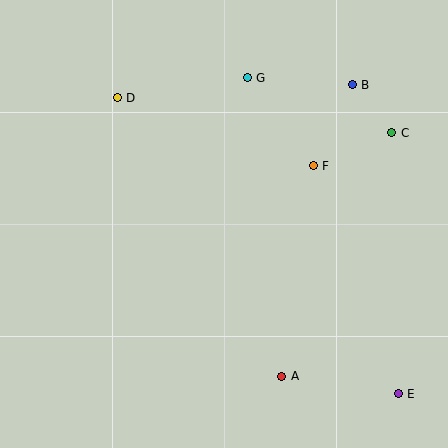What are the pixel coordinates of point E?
Point E is at (398, 394).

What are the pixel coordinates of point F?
Point F is at (313, 166).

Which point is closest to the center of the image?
Point F at (313, 166) is closest to the center.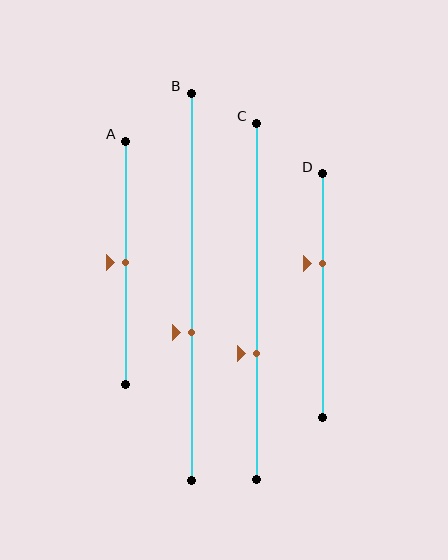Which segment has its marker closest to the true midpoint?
Segment A has its marker closest to the true midpoint.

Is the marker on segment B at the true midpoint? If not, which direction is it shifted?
No, the marker on segment B is shifted downward by about 12% of the segment length.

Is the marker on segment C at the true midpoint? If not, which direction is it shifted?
No, the marker on segment C is shifted downward by about 15% of the segment length.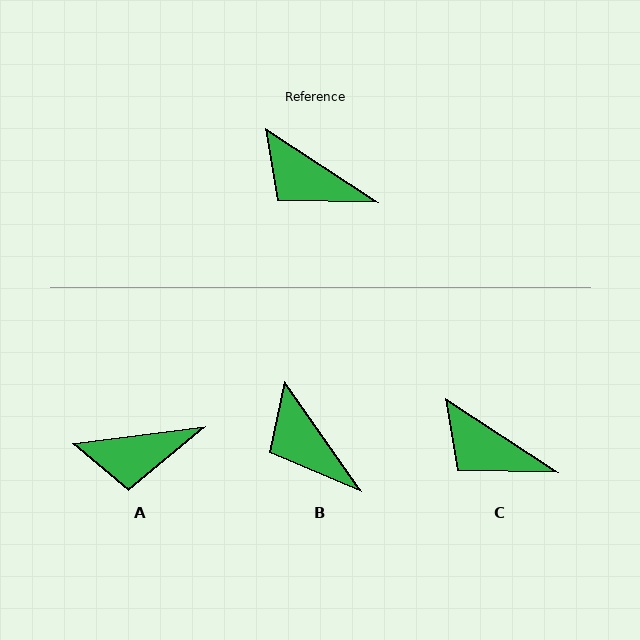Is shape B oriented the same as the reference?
No, it is off by about 22 degrees.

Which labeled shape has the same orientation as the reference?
C.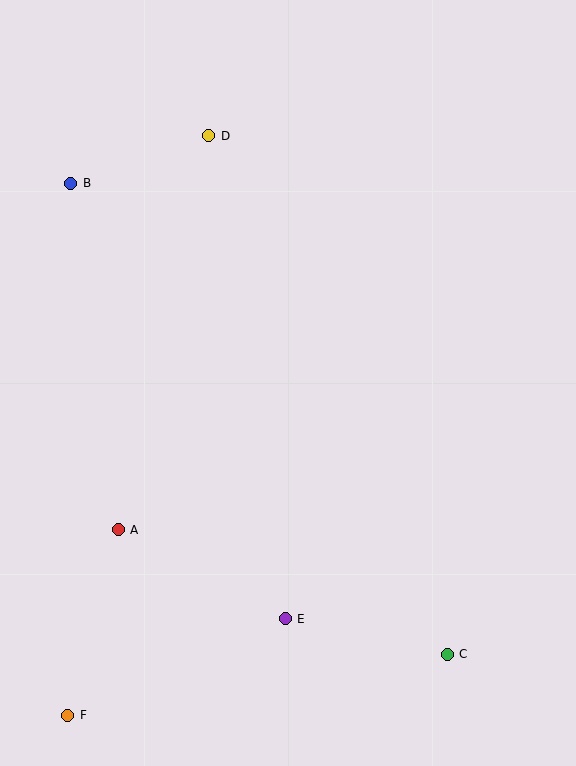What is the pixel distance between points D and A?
The distance between D and A is 405 pixels.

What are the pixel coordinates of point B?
Point B is at (71, 183).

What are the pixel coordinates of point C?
Point C is at (447, 654).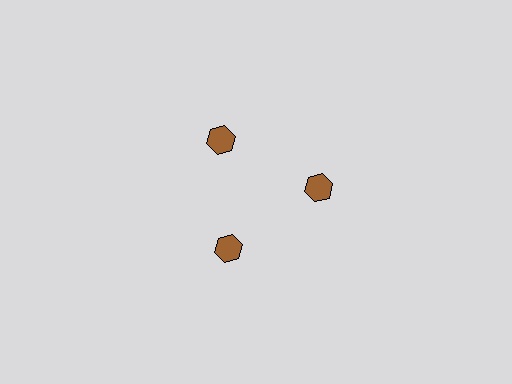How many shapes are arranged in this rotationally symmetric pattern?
There are 3 shapes, arranged in 3 groups of 1.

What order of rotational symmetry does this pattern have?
This pattern has 3-fold rotational symmetry.